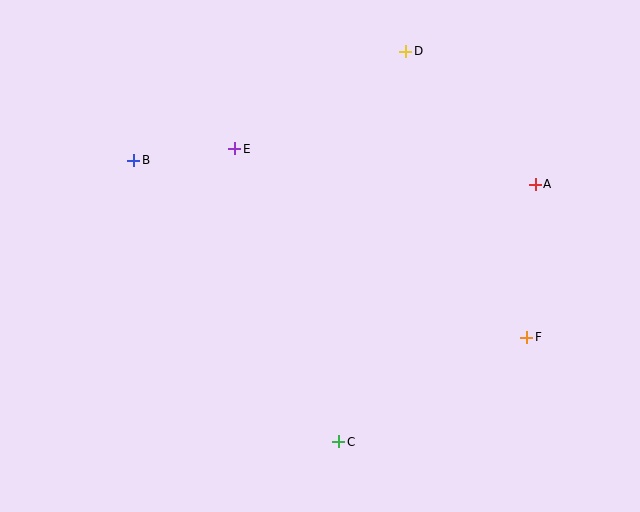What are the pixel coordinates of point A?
Point A is at (535, 184).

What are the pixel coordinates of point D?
Point D is at (406, 51).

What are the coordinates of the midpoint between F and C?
The midpoint between F and C is at (433, 389).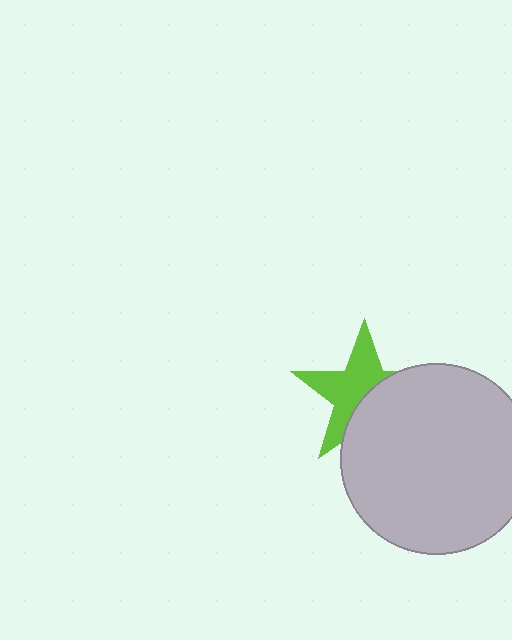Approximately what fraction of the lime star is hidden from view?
Roughly 44% of the lime star is hidden behind the light gray circle.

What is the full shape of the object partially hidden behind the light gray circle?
The partially hidden object is a lime star.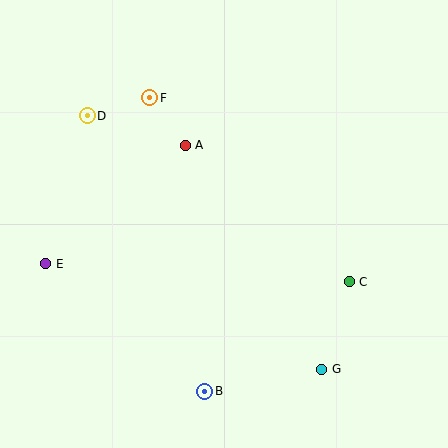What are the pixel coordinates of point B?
Point B is at (205, 391).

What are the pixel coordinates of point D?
Point D is at (87, 116).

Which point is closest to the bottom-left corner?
Point E is closest to the bottom-left corner.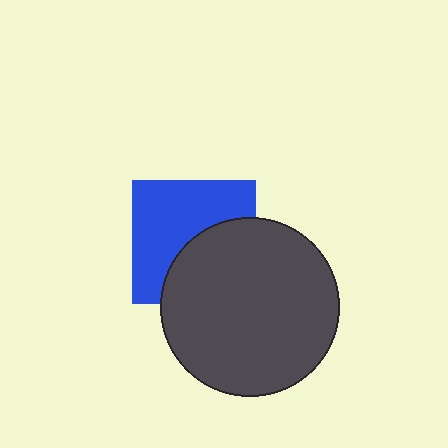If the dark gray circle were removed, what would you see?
You would see the complete blue square.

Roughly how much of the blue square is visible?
About half of it is visible (roughly 58%).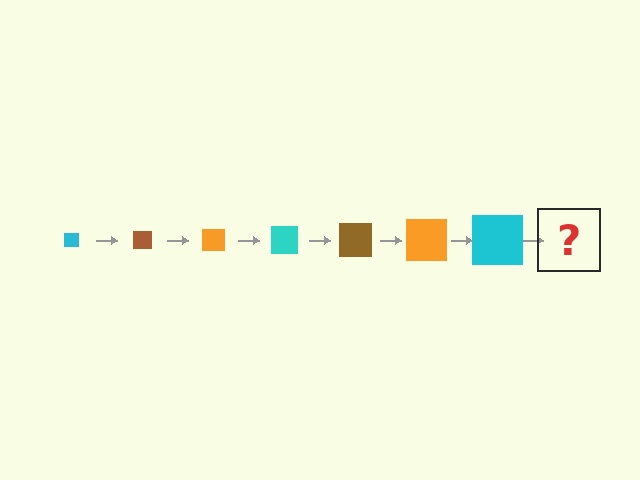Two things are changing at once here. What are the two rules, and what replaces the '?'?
The two rules are that the square grows larger each step and the color cycles through cyan, brown, and orange. The '?' should be a brown square, larger than the previous one.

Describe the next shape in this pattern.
It should be a brown square, larger than the previous one.